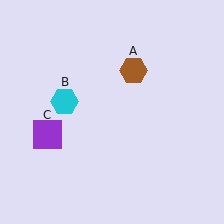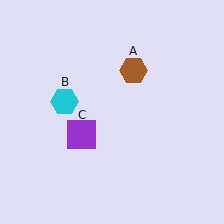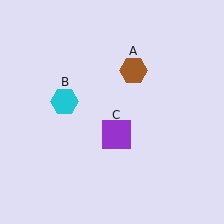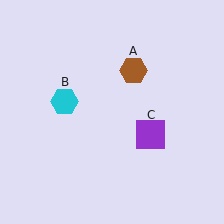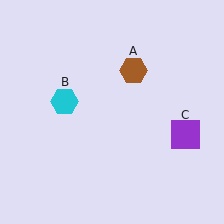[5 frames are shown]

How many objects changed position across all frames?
1 object changed position: purple square (object C).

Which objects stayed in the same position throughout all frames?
Brown hexagon (object A) and cyan hexagon (object B) remained stationary.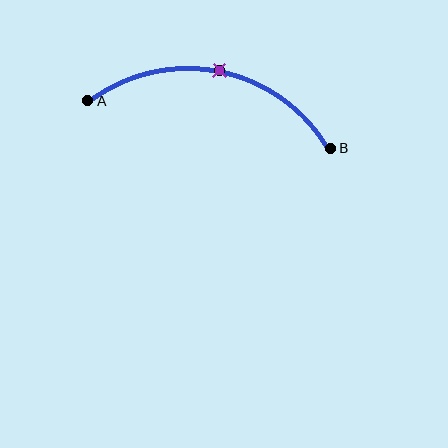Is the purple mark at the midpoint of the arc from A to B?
Yes. The purple mark lies on the arc at equal arc-length from both A and B — it is the arc midpoint.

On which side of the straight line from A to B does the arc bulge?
The arc bulges above the straight line connecting A and B.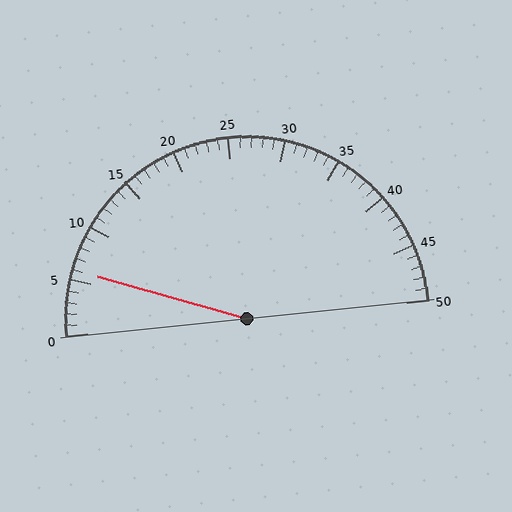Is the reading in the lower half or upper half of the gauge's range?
The reading is in the lower half of the range (0 to 50).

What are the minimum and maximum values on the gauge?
The gauge ranges from 0 to 50.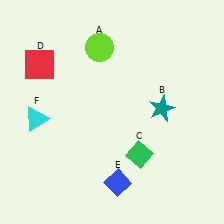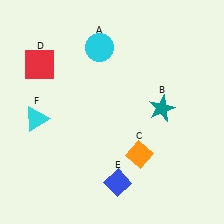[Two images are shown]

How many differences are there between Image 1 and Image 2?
There are 2 differences between the two images.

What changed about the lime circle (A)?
In Image 1, A is lime. In Image 2, it changed to cyan.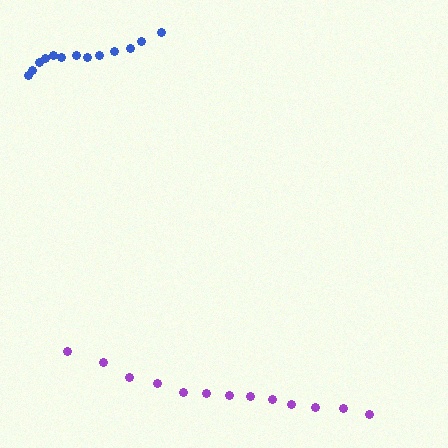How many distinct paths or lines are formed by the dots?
There are 2 distinct paths.